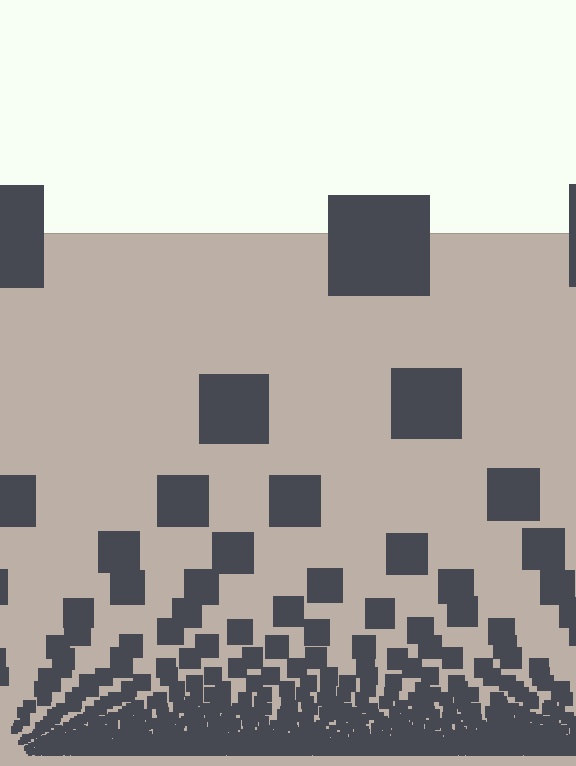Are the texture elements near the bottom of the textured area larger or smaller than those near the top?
Smaller. The gradient is inverted — elements near the bottom are smaller and denser.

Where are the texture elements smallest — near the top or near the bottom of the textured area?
Near the bottom.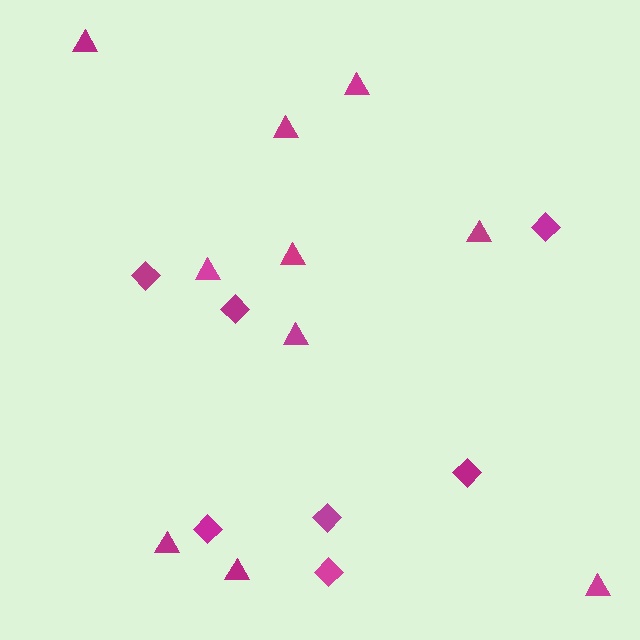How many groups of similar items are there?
There are 2 groups: one group of triangles (10) and one group of diamonds (7).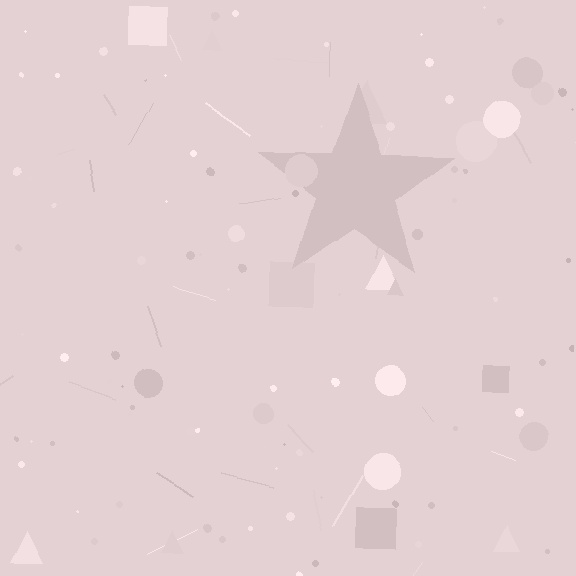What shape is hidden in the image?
A star is hidden in the image.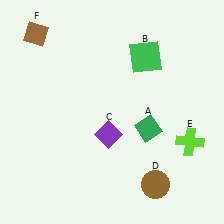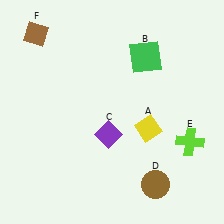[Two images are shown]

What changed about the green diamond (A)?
In Image 1, A is green. In Image 2, it changed to yellow.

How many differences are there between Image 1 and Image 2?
There is 1 difference between the two images.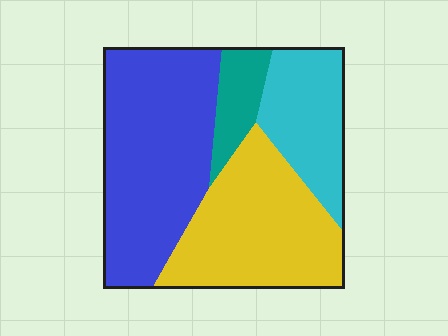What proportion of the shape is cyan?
Cyan takes up between a sixth and a third of the shape.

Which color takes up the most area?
Blue, at roughly 40%.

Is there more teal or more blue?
Blue.